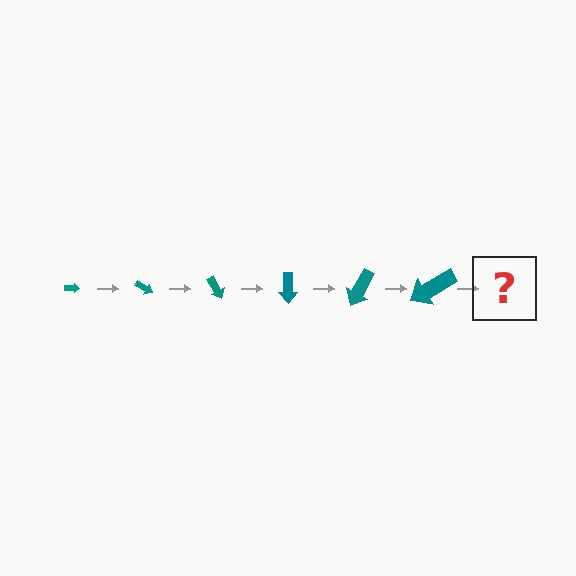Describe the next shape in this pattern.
It should be an arrow, larger than the previous one and rotated 180 degrees from the start.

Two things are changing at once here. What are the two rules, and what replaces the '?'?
The two rules are that the arrow grows larger each step and it rotates 30 degrees each step. The '?' should be an arrow, larger than the previous one and rotated 180 degrees from the start.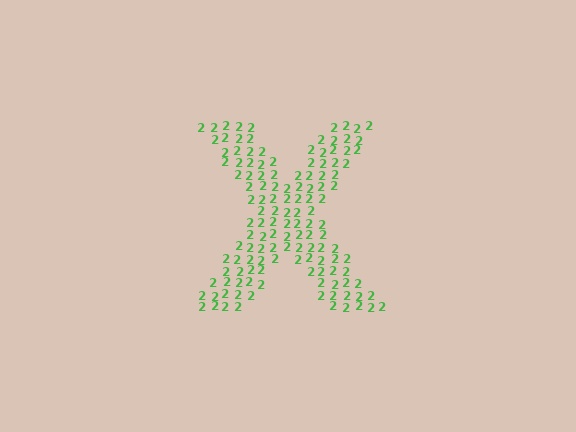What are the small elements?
The small elements are digit 2's.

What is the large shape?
The large shape is the letter X.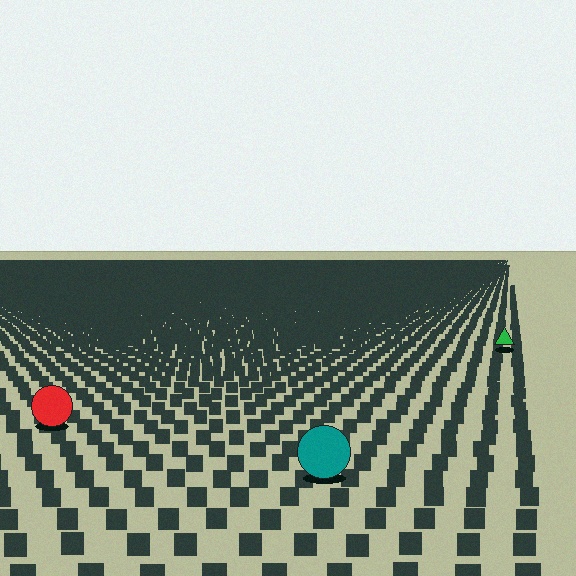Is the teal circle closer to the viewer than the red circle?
Yes. The teal circle is closer — you can tell from the texture gradient: the ground texture is coarser near it.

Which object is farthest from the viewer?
The green triangle is farthest from the viewer. It appears smaller and the ground texture around it is denser.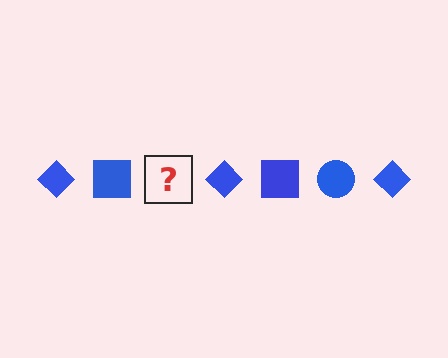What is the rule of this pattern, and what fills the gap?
The rule is that the pattern cycles through diamond, square, circle shapes in blue. The gap should be filled with a blue circle.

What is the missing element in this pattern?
The missing element is a blue circle.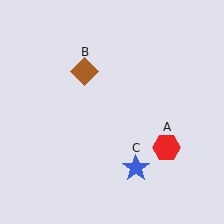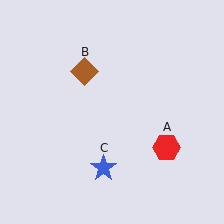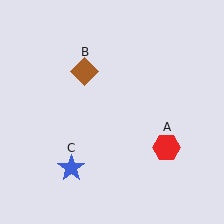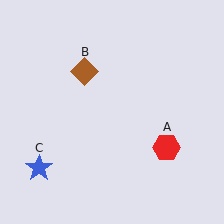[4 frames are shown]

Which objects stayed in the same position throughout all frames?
Red hexagon (object A) and brown diamond (object B) remained stationary.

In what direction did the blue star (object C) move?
The blue star (object C) moved left.